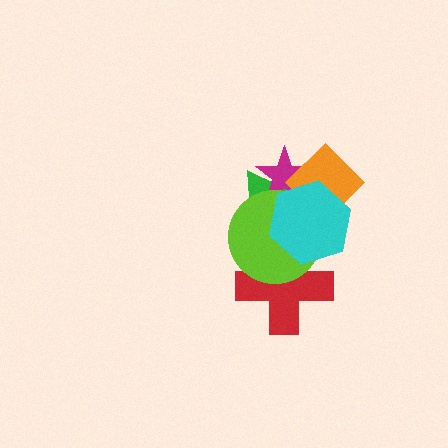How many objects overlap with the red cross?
2 objects overlap with the red cross.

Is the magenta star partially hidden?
Yes, it is partially covered by another shape.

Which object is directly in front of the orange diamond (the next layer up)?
The lime circle is directly in front of the orange diamond.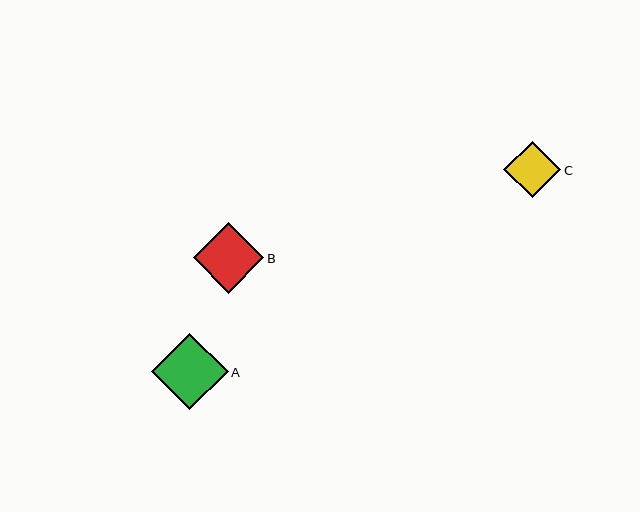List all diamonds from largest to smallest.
From largest to smallest: A, B, C.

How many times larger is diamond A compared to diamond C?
Diamond A is approximately 1.3 times the size of diamond C.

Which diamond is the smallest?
Diamond C is the smallest with a size of approximately 57 pixels.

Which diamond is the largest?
Diamond A is the largest with a size of approximately 76 pixels.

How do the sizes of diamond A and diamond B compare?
Diamond A and diamond B are approximately the same size.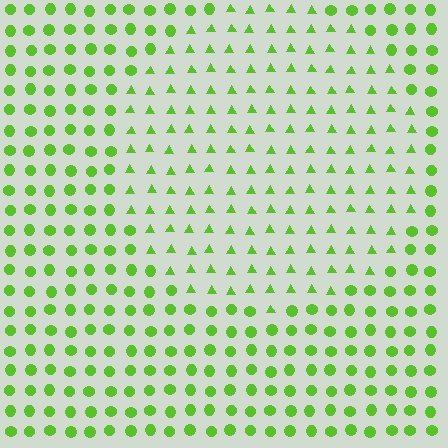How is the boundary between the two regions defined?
The boundary is defined by a change in element shape: triangles inside vs. circles outside. All elements share the same color and spacing.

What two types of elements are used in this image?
The image uses triangles inside the circle region and circles outside it.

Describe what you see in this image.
The image is filled with small lime elements arranged in a uniform grid. A circle-shaped region contains triangles, while the surrounding area contains circles. The boundary is defined purely by the change in element shape.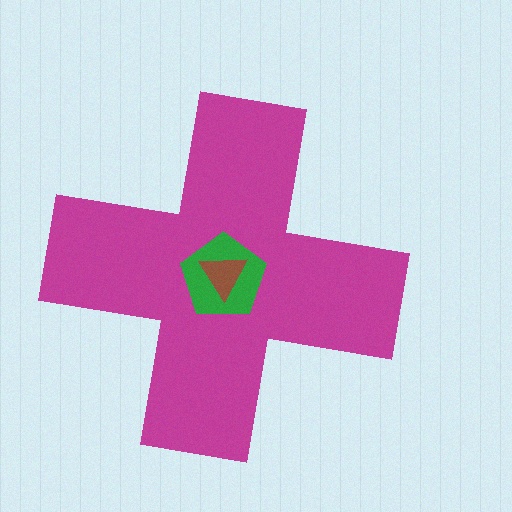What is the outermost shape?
The magenta cross.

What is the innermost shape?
The brown triangle.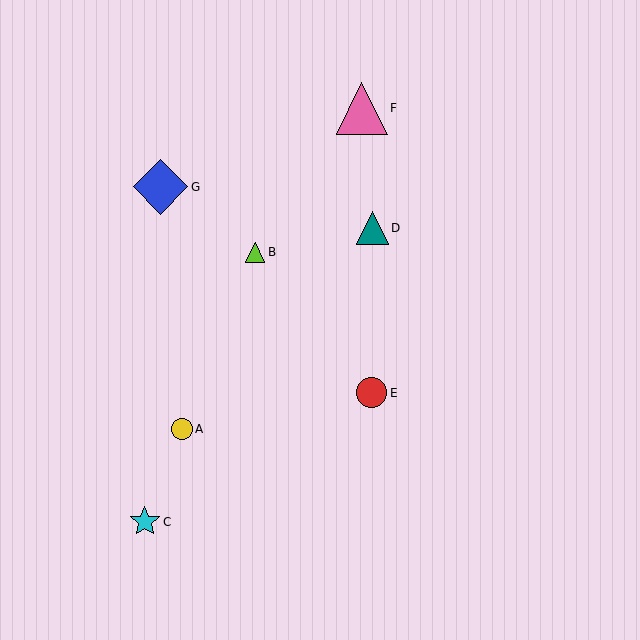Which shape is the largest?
The blue diamond (labeled G) is the largest.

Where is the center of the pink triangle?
The center of the pink triangle is at (362, 108).